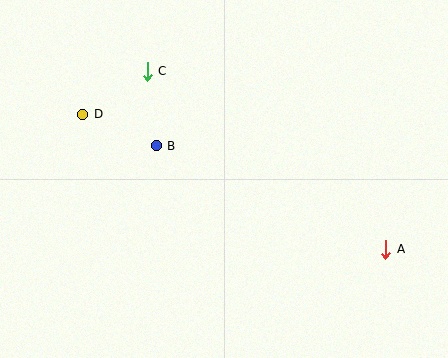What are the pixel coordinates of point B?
Point B is at (156, 146).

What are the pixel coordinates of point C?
Point C is at (147, 71).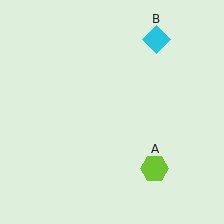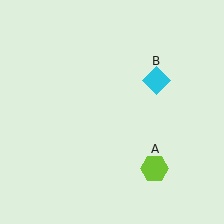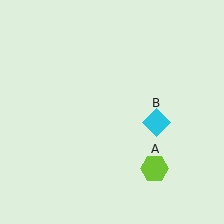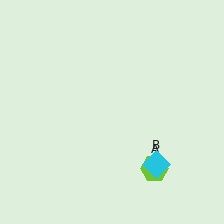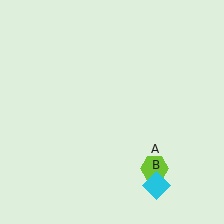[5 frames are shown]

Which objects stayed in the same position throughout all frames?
Lime hexagon (object A) remained stationary.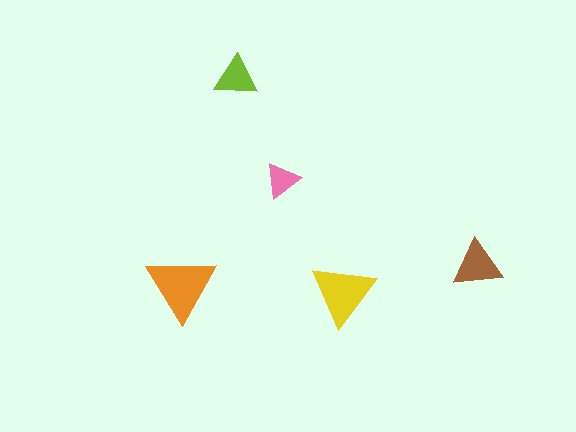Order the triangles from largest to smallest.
the orange one, the yellow one, the brown one, the lime one, the pink one.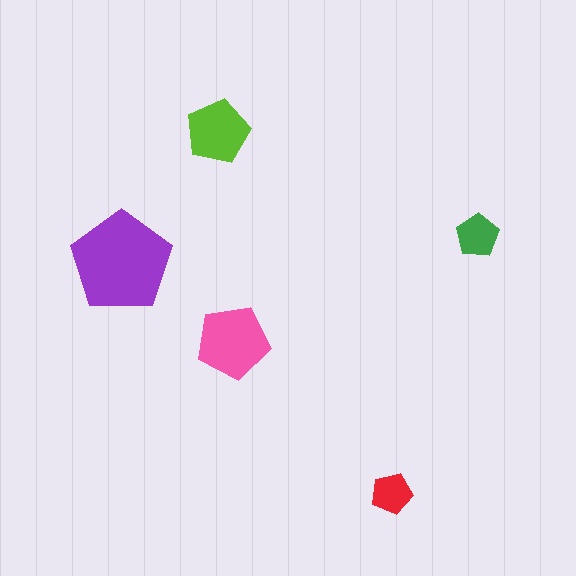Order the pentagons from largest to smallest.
the purple one, the pink one, the lime one, the green one, the red one.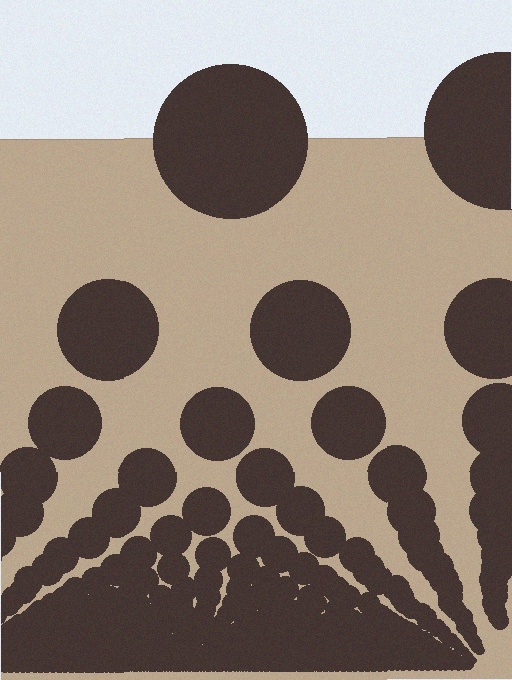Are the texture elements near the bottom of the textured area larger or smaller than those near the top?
Smaller. The gradient is inverted — elements near the bottom are smaller and denser.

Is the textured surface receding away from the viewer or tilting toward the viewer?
The surface appears to tilt toward the viewer. Texture elements get larger and sparser toward the top.